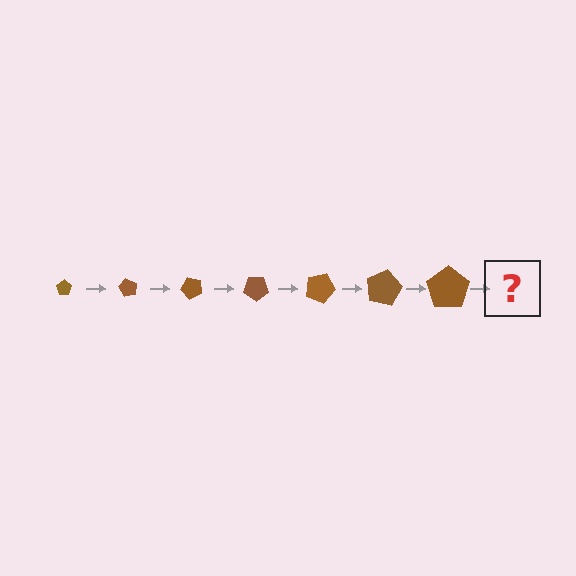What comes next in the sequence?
The next element should be a pentagon, larger than the previous one and rotated 420 degrees from the start.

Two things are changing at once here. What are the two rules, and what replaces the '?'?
The two rules are that the pentagon grows larger each step and it rotates 60 degrees each step. The '?' should be a pentagon, larger than the previous one and rotated 420 degrees from the start.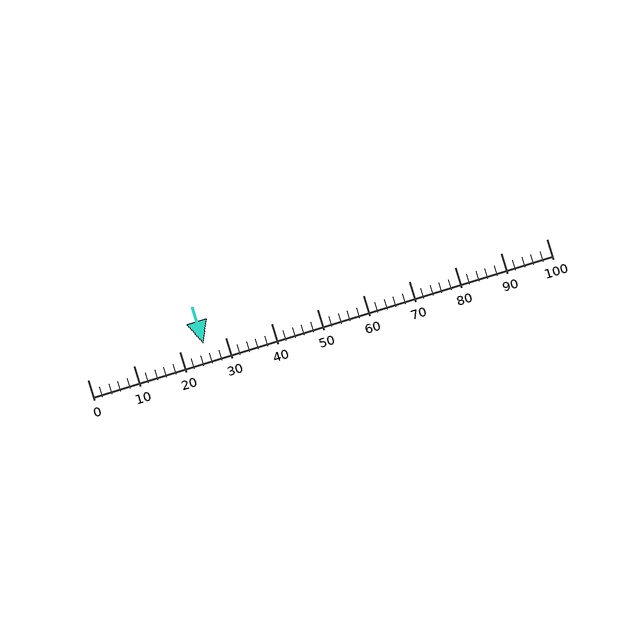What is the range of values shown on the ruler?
The ruler shows values from 0 to 100.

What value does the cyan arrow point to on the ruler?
The cyan arrow points to approximately 25.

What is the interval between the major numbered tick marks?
The major tick marks are spaced 10 units apart.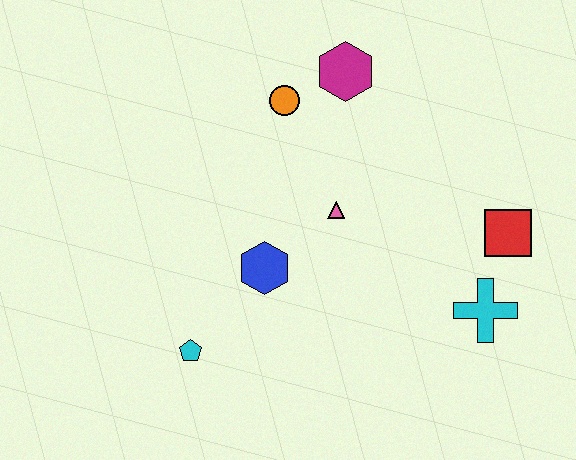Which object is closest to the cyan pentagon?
The blue hexagon is closest to the cyan pentagon.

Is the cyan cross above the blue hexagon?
No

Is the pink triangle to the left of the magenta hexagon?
Yes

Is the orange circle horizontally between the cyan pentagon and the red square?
Yes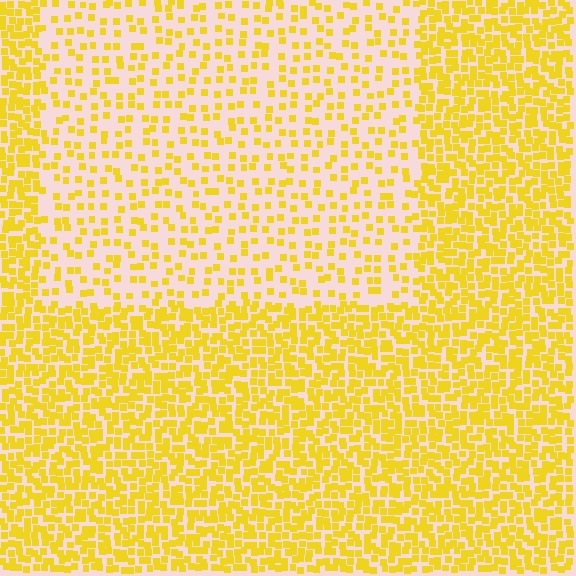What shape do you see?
I see a rectangle.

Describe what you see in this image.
The image contains small yellow elements arranged at two different densities. A rectangle-shaped region is visible where the elements are less densely packed than the surrounding area.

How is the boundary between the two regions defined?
The boundary is defined by a change in element density (approximately 2.4x ratio). All elements are the same color, size, and shape.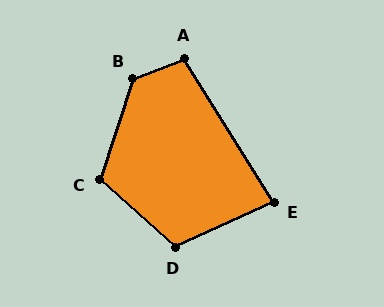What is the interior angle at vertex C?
Approximately 114 degrees (obtuse).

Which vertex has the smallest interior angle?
E, at approximately 83 degrees.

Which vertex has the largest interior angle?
B, at approximately 129 degrees.